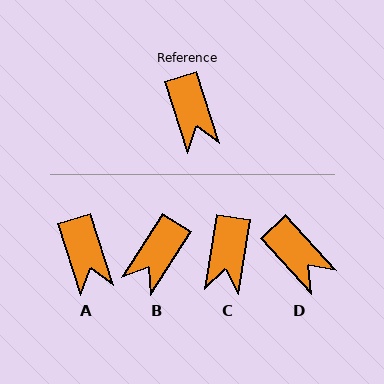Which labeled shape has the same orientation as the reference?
A.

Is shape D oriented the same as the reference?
No, it is off by about 25 degrees.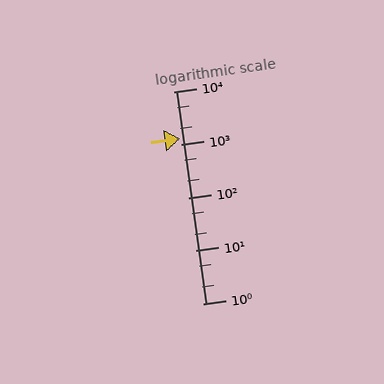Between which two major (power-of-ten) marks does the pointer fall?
The pointer is between 1000 and 10000.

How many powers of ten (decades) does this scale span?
The scale spans 4 decades, from 1 to 10000.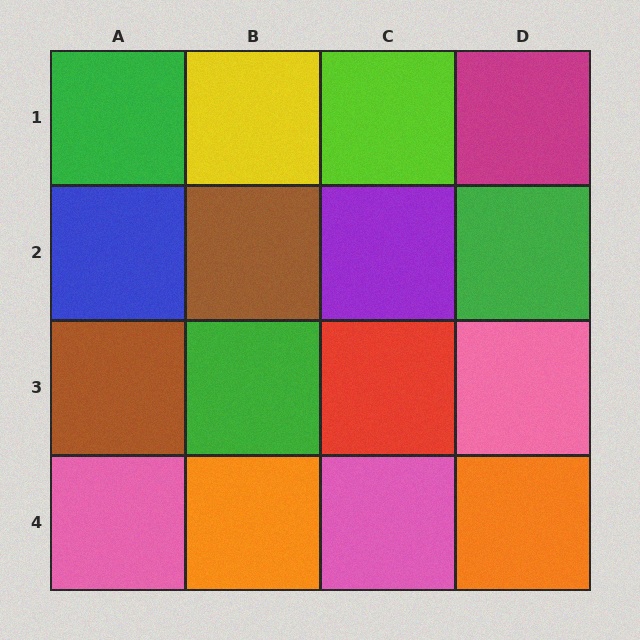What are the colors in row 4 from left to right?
Pink, orange, pink, orange.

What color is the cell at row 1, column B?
Yellow.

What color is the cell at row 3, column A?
Brown.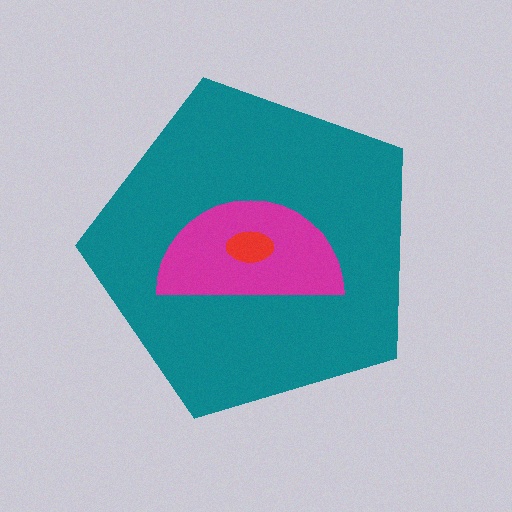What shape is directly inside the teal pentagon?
The magenta semicircle.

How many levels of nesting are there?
3.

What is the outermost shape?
The teal pentagon.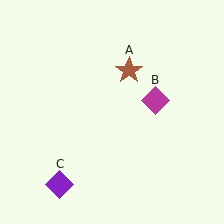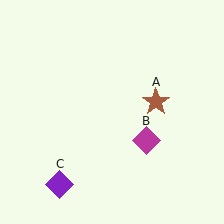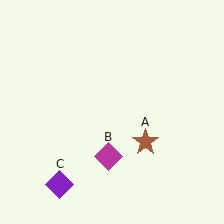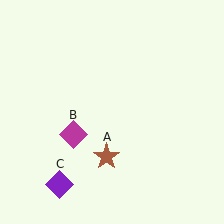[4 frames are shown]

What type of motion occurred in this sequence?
The brown star (object A), magenta diamond (object B) rotated clockwise around the center of the scene.